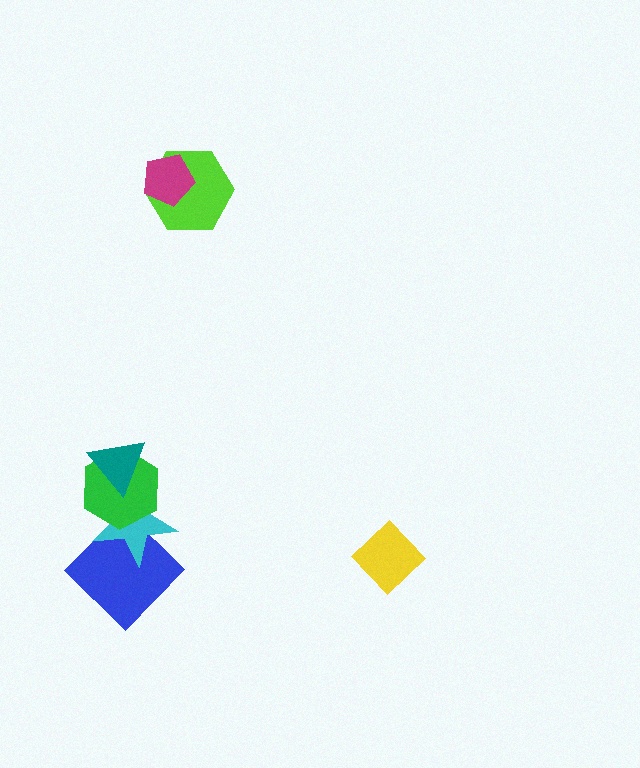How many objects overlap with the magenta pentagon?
1 object overlaps with the magenta pentagon.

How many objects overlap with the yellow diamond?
0 objects overlap with the yellow diamond.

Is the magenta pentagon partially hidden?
No, no other shape covers it.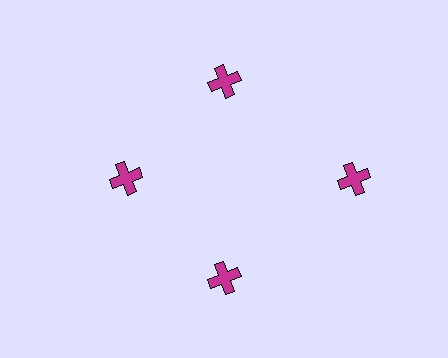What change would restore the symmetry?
The symmetry would be restored by moving it inward, back onto the ring so that all 4 crosses sit at equal angles and equal distance from the center.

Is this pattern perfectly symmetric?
No. The 4 magenta crosses are arranged in a ring, but one element near the 3 o'clock position is pushed outward from the center, breaking the 4-fold rotational symmetry.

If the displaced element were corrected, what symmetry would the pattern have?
It would have 4-fold rotational symmetry — the pattern would map onto itself every 90 degrees.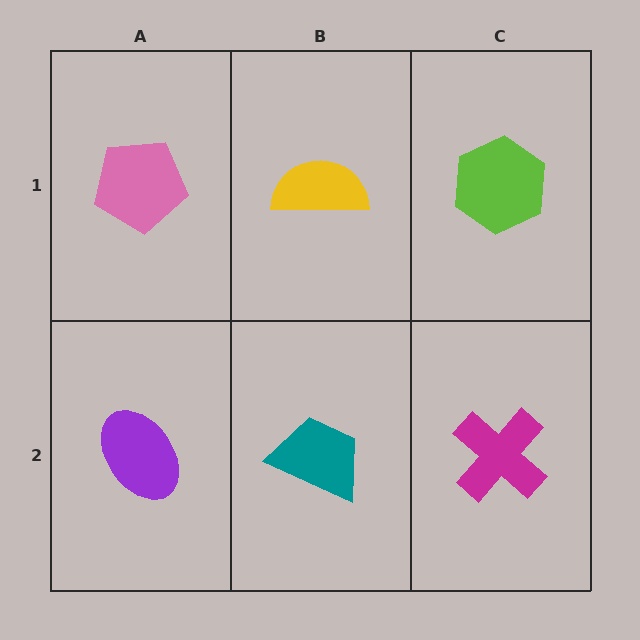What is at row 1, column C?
A lime hexagon.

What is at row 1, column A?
A pink pentagon.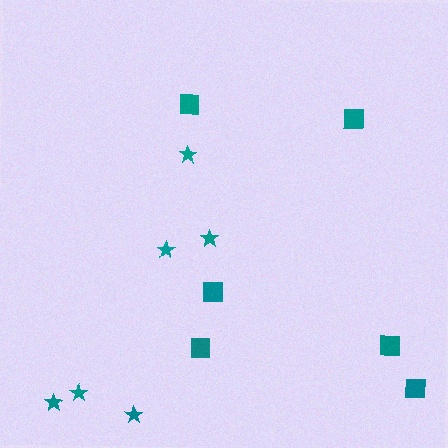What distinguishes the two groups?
There are 2 groups: one group of squares (6) and one group of stars (6).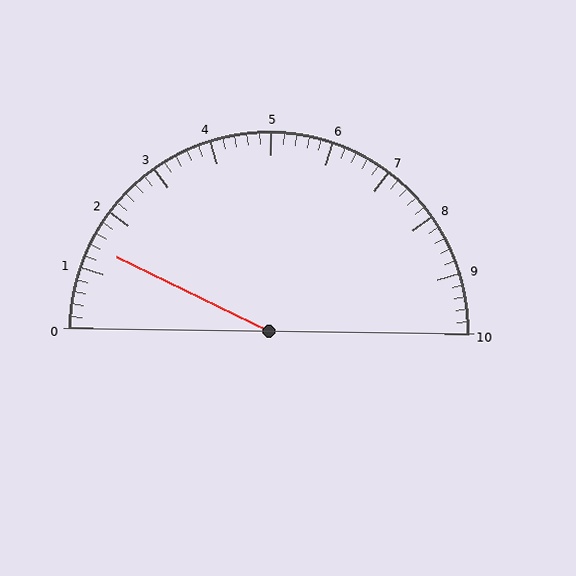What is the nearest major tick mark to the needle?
The nearest major tick mark is 1.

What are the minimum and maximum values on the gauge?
The gauge ranges from 0 to 10.